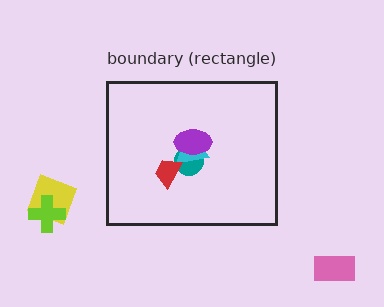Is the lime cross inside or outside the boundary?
Outside.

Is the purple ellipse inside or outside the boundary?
Inside.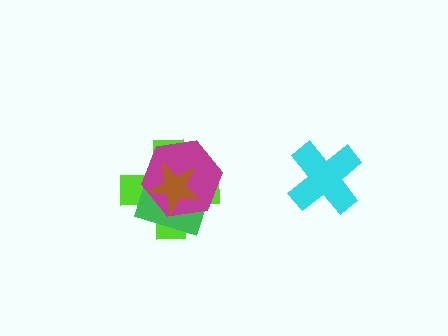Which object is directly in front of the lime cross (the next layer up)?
The green rectangle is directly in front of the lime cross.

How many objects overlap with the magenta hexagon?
3 objects overlap with the magenta hexagon.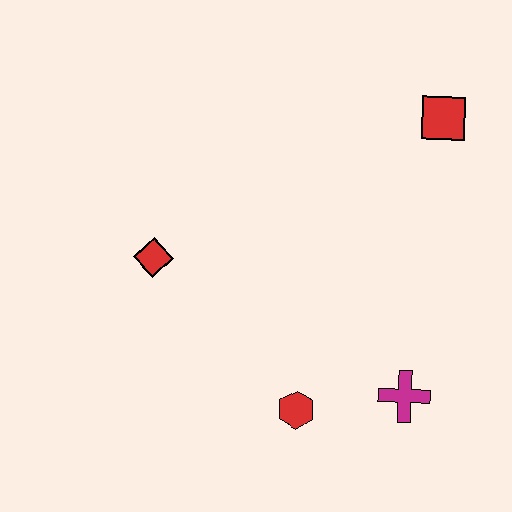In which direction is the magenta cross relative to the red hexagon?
The magenta cross is to the right of the red hexagon.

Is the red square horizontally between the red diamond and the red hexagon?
No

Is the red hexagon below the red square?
Yes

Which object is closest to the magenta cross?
The red hexagon is closest to the magenta cross.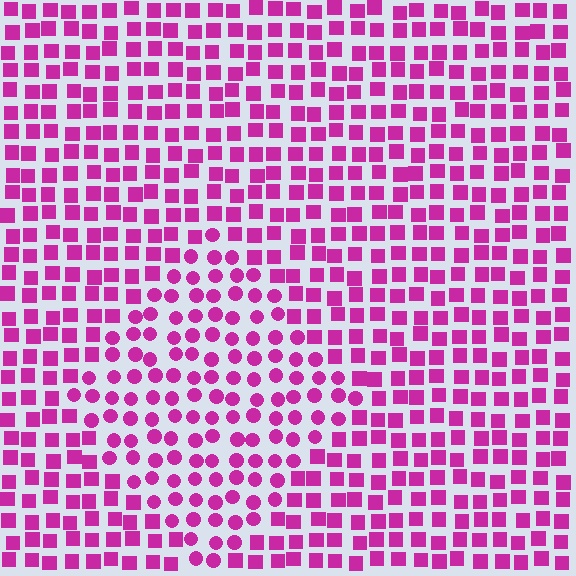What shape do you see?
I see a diamond.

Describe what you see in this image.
The image is filled with small magenta elements arranged in a uniform grid. A diamond-shaped region contains circles, while the surrounding area contains squares. The boundary is defined purely by the change in element shape.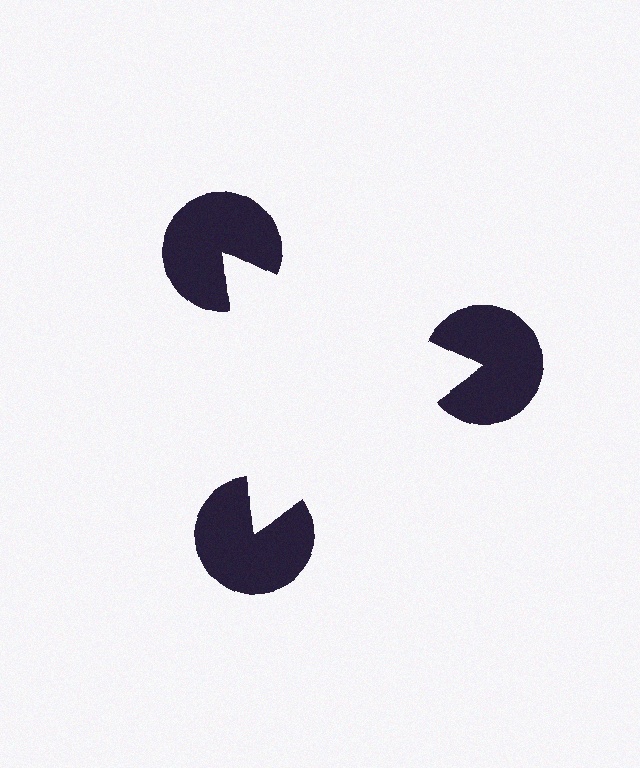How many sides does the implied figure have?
3 sides.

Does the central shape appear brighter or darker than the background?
It typically appears slightly brighter than the background, even though no actual brightness change is drawn.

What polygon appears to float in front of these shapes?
An illusory triangle — its edges are inferred from the aligned wedge cuts in the pac-man discs, not physically drawn.